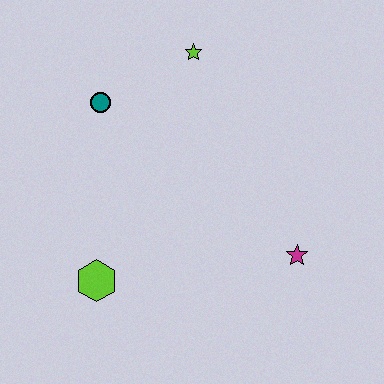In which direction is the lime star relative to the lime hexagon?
The lime star is above the lime hexagon.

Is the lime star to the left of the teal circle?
No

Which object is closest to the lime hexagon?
The teal circle is closest to the lime hexagon.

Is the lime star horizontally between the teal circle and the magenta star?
Yes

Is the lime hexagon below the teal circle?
Yes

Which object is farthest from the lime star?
The lime hexagon is farthest from the lime star.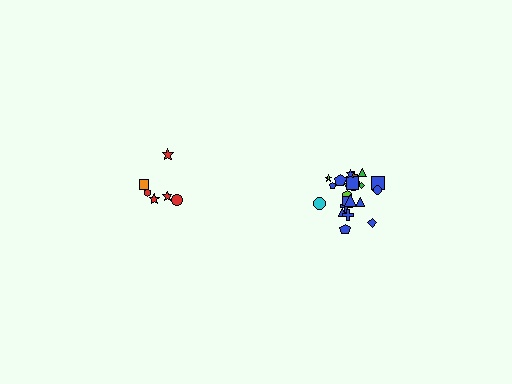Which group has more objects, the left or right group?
The right group.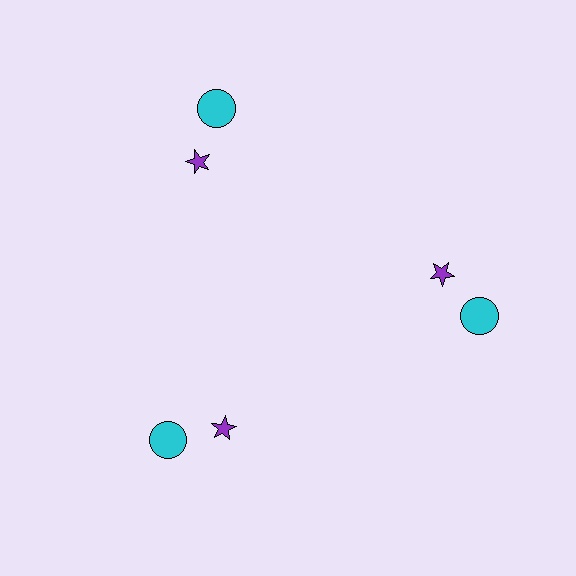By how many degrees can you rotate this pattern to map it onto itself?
The pattern maps onto itself every 120 degrees of rotation.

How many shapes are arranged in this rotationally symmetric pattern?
There are 6 shapes, arranged in 3 groups of 2.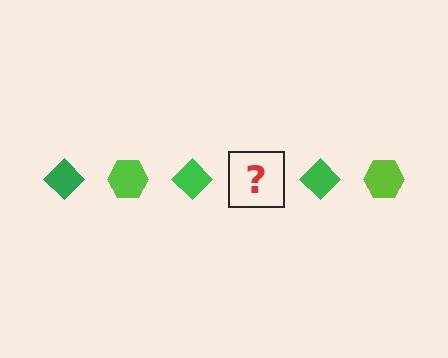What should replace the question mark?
The question mark should be replaced with a lime hexagon.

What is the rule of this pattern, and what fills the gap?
The rule is that the pattern alternates between green diamond and lime hexagon. The gap should be filled with a lime hexagon.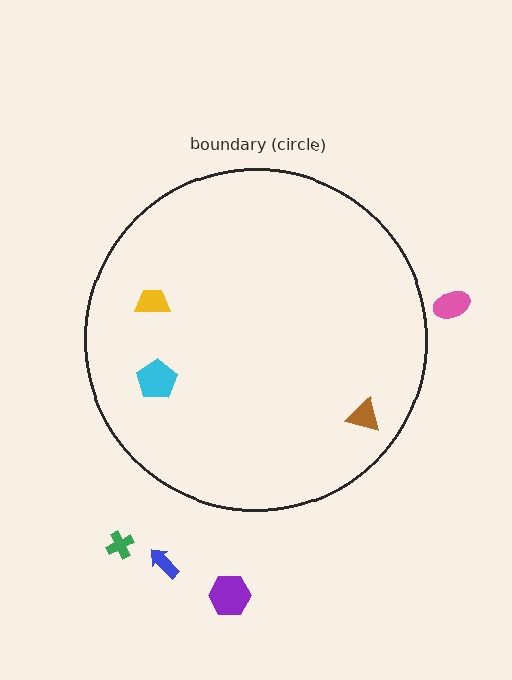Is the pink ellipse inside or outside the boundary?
Outside.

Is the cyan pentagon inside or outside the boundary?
Inside.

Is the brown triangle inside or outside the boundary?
Inside.